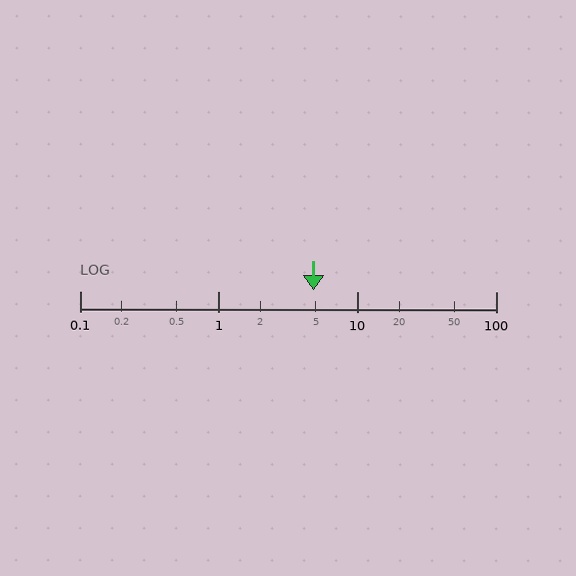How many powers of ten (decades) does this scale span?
The scale spans 3 decades, from 0.1 to 100.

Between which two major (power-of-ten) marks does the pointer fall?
The pointer is between 1 and 10.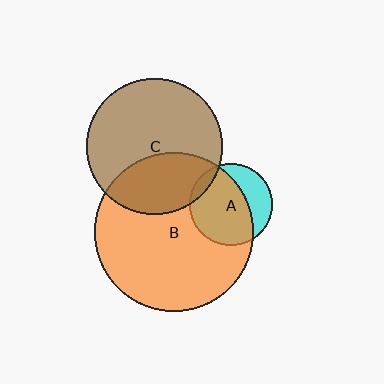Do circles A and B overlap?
Yes.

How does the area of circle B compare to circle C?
Approximately 1.4 times.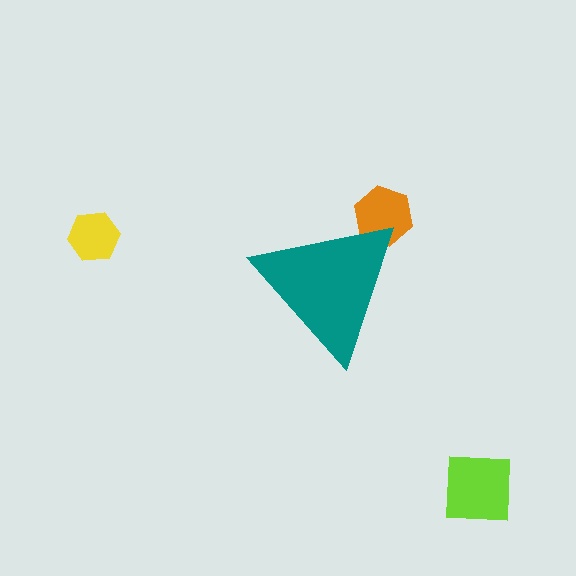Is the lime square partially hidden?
No, the lime square is fully visible.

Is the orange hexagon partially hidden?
Yes, the orange hexagon is partially hidden behind the teal triangle.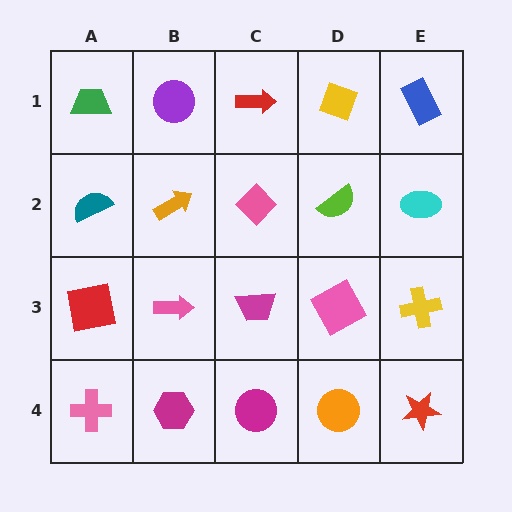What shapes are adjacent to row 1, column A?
A teal semicircle (row 2, column A), a purple circle (row 1, column B).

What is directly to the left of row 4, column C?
A magenta hexagon.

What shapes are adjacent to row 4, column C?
A magenta trapezoid (row 3, column C), a magenta hexagon (row 4, column B), an orange circle (row 4, column D).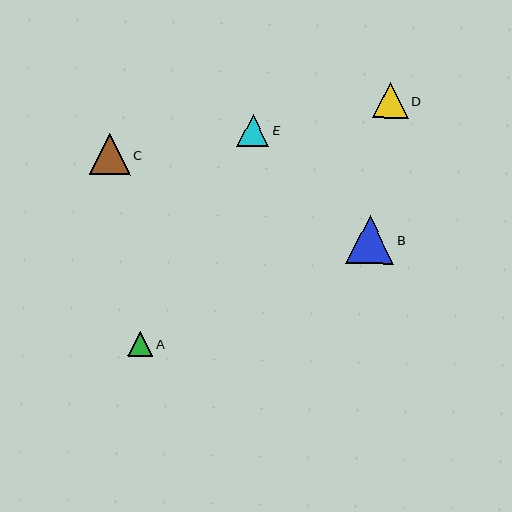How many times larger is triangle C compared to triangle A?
Triangle C is approximately 1.6 times the size of triangle A.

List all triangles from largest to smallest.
From largest to smallest: B, C, D, E, A.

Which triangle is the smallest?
Triangle A is the smallest with a size of approximately 25 pixels.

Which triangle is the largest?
Triangle B is the largest with a size of approximately 48 pixels.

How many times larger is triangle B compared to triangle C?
Triangle B is approximately 1.2 times the size of triangle C.